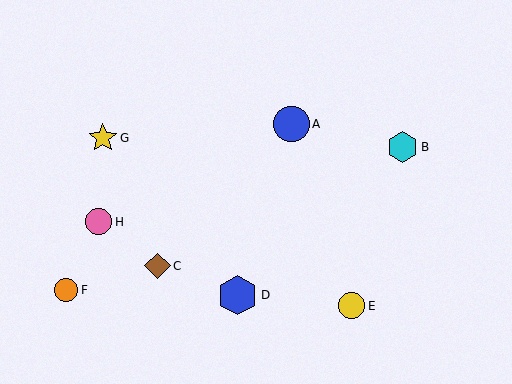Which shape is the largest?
The blue hexagon (labeled D) is the largest.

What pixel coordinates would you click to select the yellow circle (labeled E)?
Click at (352, 306) to select the yellow circle E.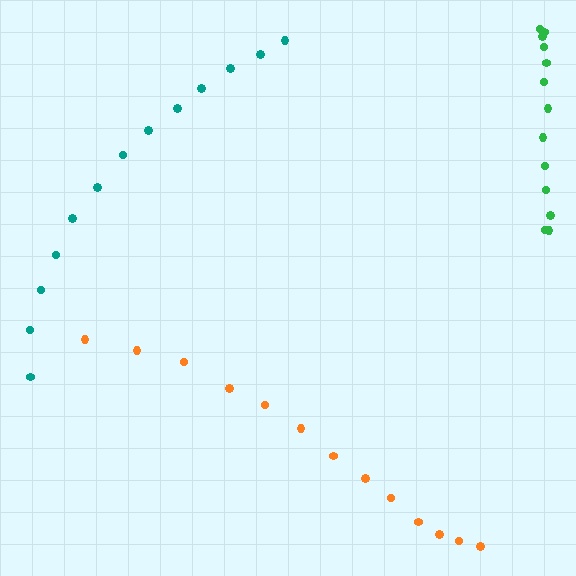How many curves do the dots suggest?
There are 3 distinct paths.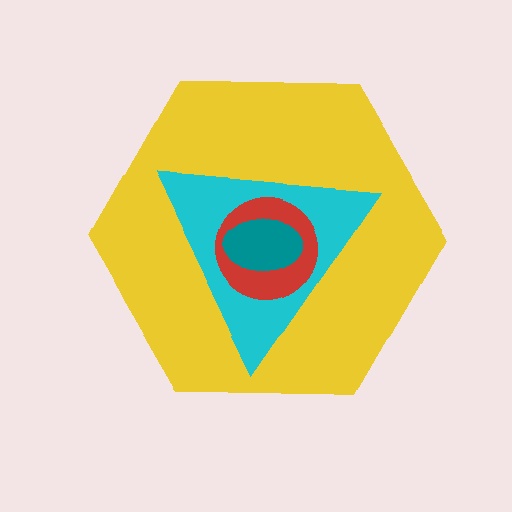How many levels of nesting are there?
4.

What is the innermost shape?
The teal ellipse.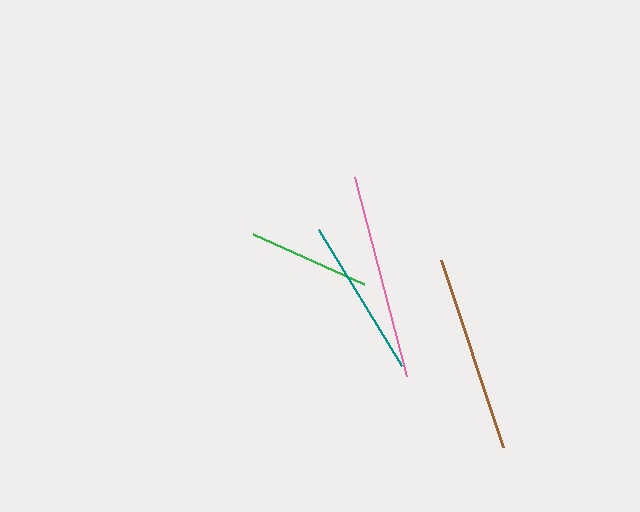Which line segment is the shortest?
The green line is the shortest at approximately 121 pixels.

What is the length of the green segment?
The green segment is approximately 121 pixels long.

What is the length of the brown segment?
The brown segment is approximately 197 pixels long.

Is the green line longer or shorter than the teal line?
The teal line is longer than the green line.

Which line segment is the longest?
The pink line is the longest at approximately 206 pixels.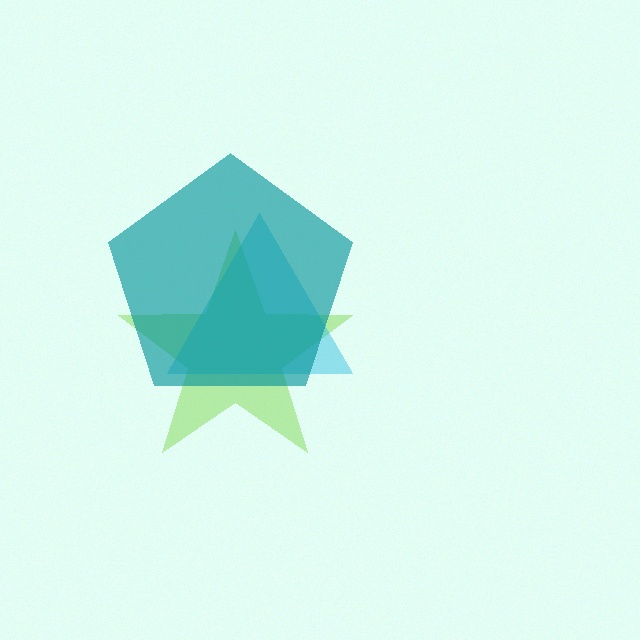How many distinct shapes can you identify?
There are 3 distinct shapes: a lime star, a cyan triangle, a teal pentagon.